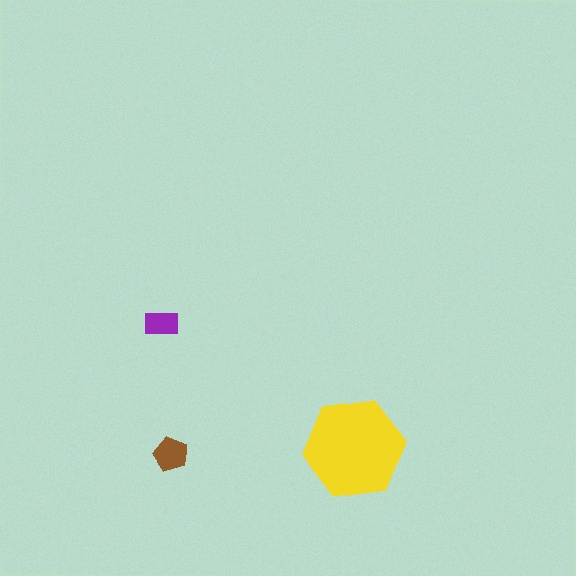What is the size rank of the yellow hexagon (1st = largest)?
1st.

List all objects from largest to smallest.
The yellow hexagon, the brown pentagon, the purple rectangle.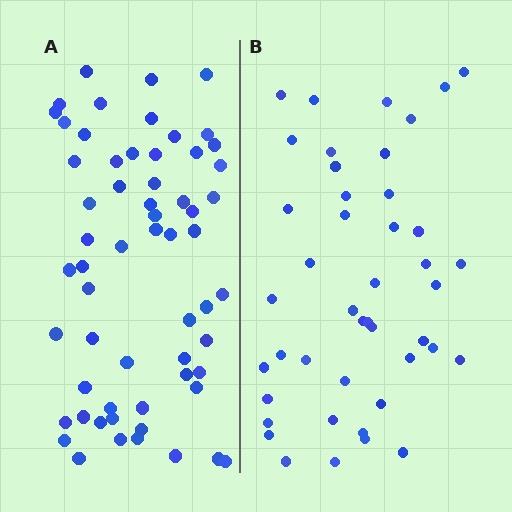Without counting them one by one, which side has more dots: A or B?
Region A (the left region) has more dots.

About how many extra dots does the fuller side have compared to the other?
Region A has approximately 15 more dots than region B.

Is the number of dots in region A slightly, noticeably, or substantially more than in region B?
Region A has noticeably more, but not dramatically so. The ratio is roughly 1.4 to 1.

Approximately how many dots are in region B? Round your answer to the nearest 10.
About 40 dots. (The exact count is 44, which rounds to 40.)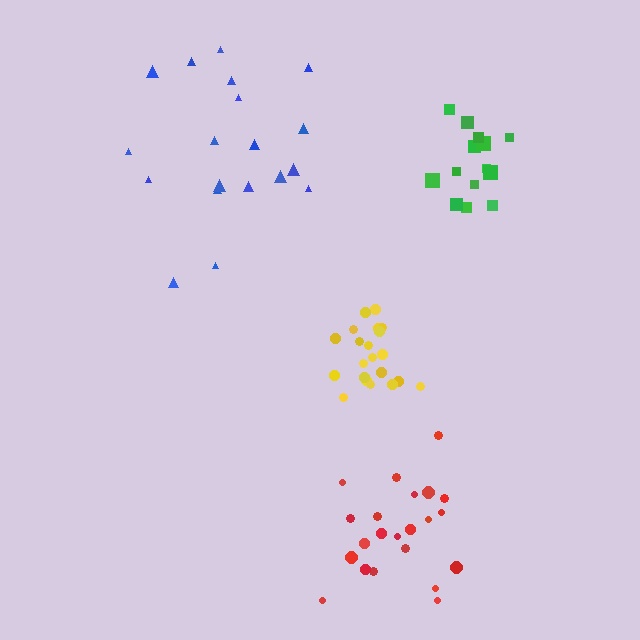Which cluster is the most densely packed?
Yellow.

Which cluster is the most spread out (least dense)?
Blue.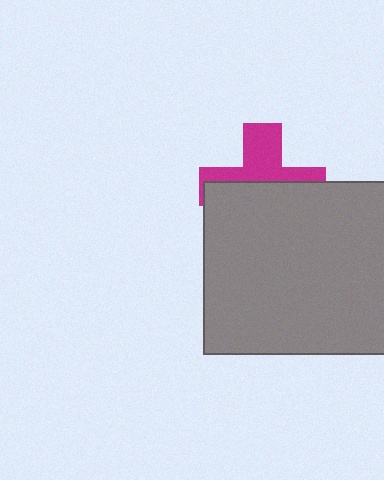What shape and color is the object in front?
The object in front is a gray rectangle.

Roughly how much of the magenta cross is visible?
A small part of it is visible (roughly 43%).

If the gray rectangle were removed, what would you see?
You would see the complete magenta cross.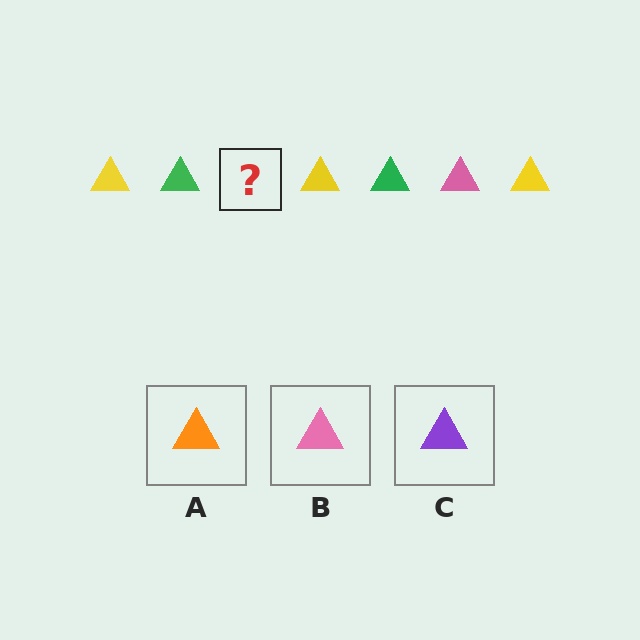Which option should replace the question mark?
Option B.